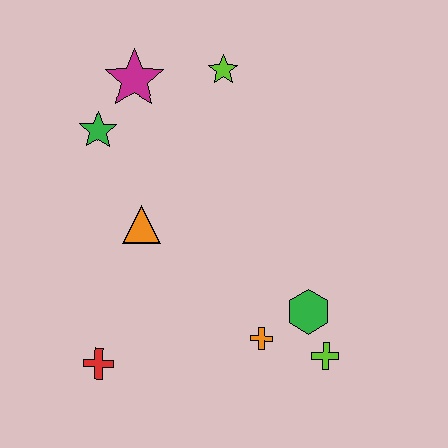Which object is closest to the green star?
The magenta star is closest to the green star.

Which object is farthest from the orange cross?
The magenta star is farthest from the orange cross.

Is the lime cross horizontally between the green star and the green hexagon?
No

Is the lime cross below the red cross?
No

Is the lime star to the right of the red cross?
Yes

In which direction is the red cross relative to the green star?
The red cross is below the green star.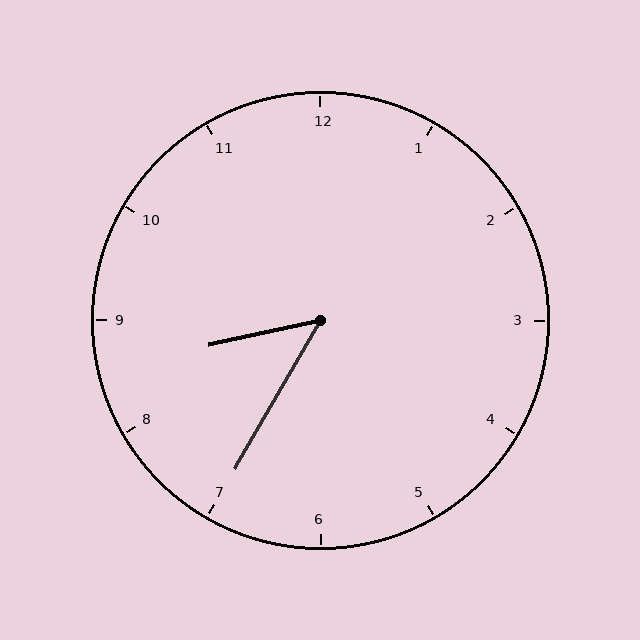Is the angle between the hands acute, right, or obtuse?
It is acute.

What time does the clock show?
8:35.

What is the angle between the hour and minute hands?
Approximately 48 degrees.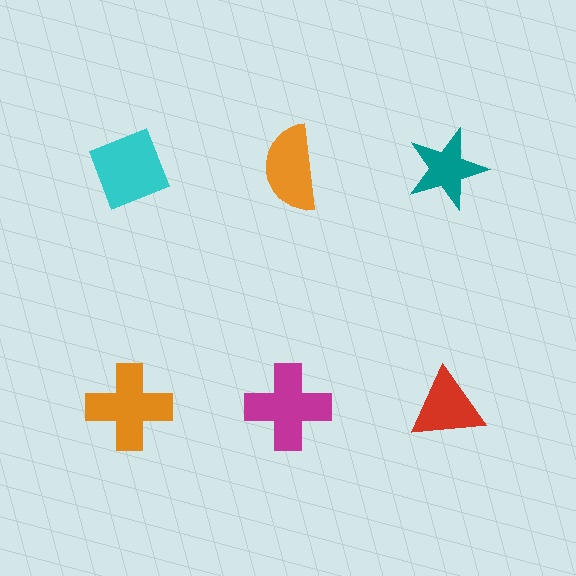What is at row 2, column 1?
An orange cross.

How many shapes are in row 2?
3 shapes.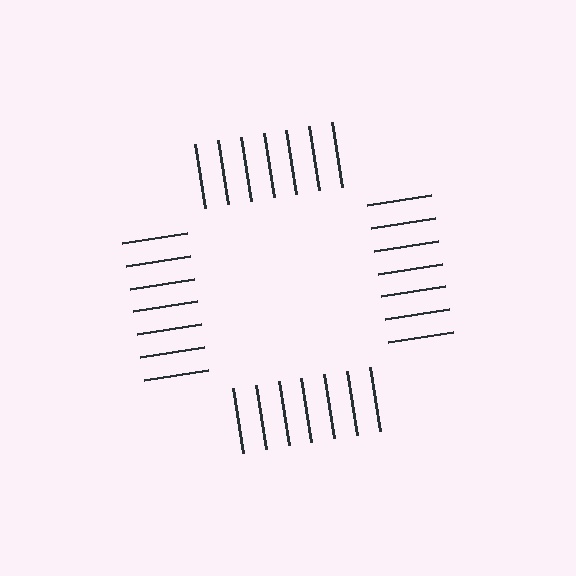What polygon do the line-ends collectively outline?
An illusory square — the line segments terminate on its edges but no continuous stroke is drawn.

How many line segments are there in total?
28 — 7 along each of the 4 edges.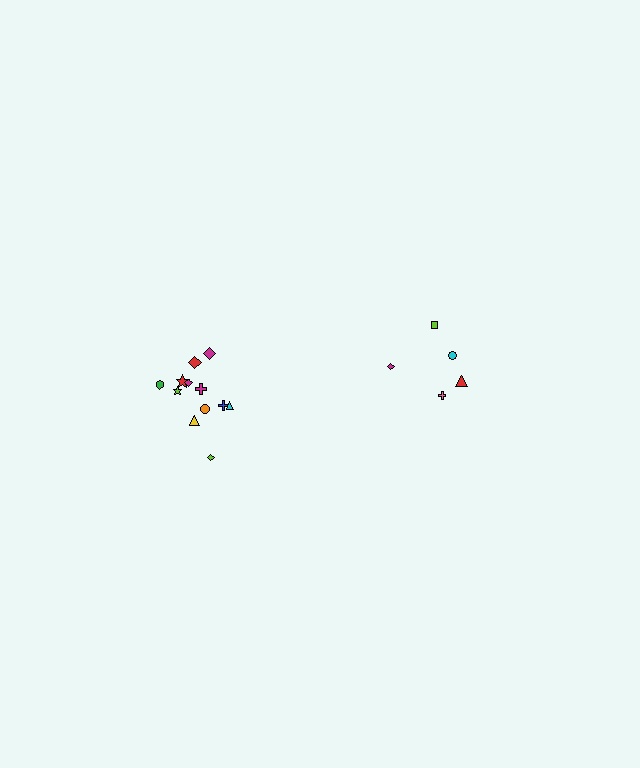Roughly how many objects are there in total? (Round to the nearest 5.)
Roughly 15 objects in total.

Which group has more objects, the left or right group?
The left group.